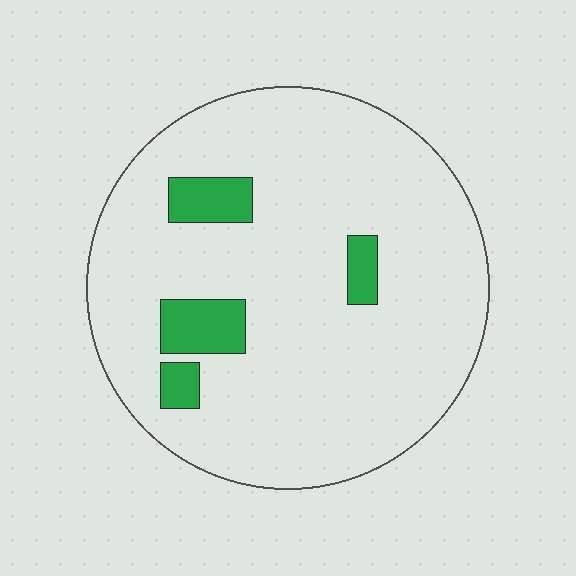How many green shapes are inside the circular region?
4.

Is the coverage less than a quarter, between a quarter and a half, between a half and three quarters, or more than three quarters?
Less than a quarter.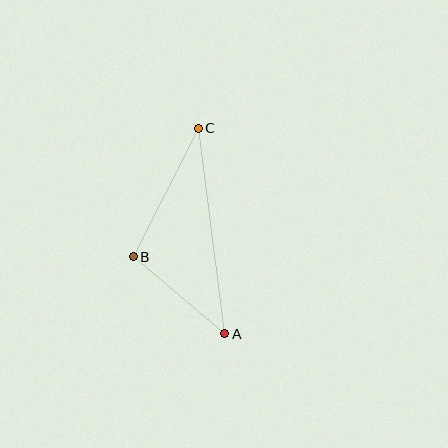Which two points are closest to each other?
Points A and B are closest to each other.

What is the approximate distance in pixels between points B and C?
The distance between B and C is approximately 144 pixels.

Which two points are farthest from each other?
Points A and C are farthest from each other.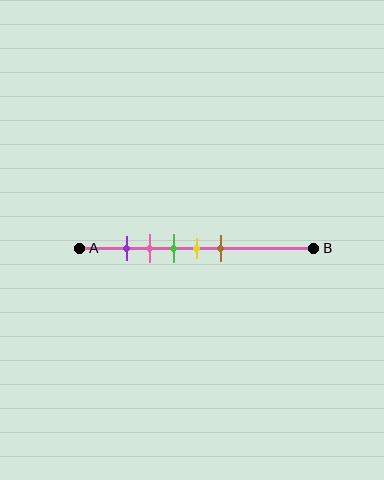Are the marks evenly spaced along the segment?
Yes, the marks are approximately evenly spaced.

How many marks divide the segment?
There are 5 marks dividing the segment.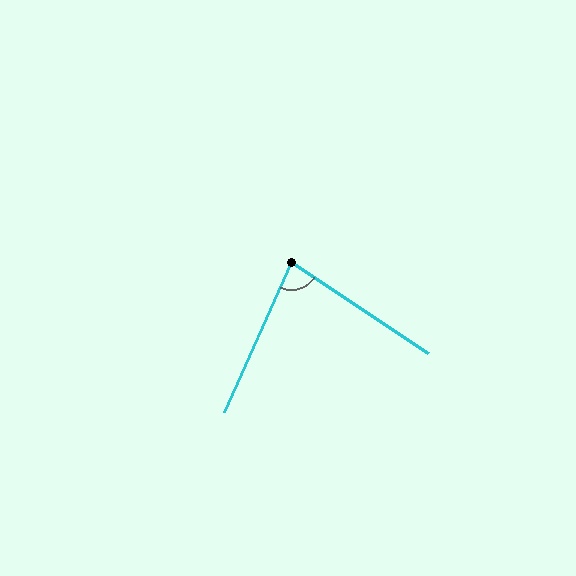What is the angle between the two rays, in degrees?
Approximately 80 degrees.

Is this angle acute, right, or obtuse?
It is acute.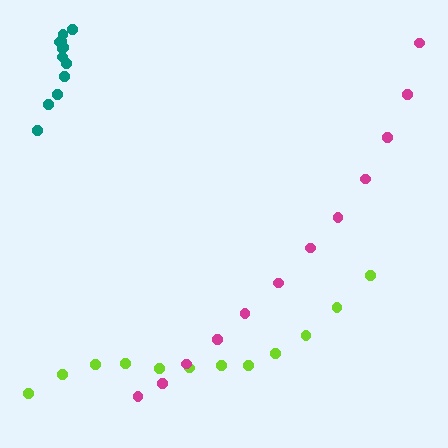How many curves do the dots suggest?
There are 3 distinct paths.